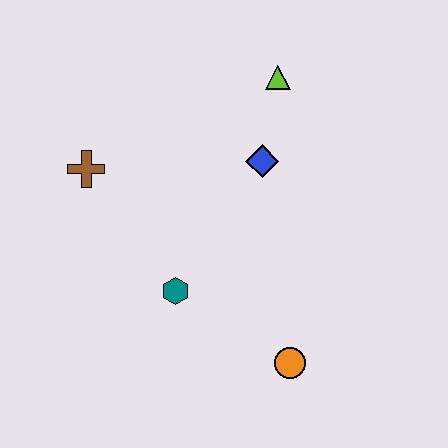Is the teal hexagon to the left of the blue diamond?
Yes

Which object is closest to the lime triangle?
The blue diamond is closest to the lime triangle.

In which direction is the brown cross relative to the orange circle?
The brown cross is to the left of the orange circle.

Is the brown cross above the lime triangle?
No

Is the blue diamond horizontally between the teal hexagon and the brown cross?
No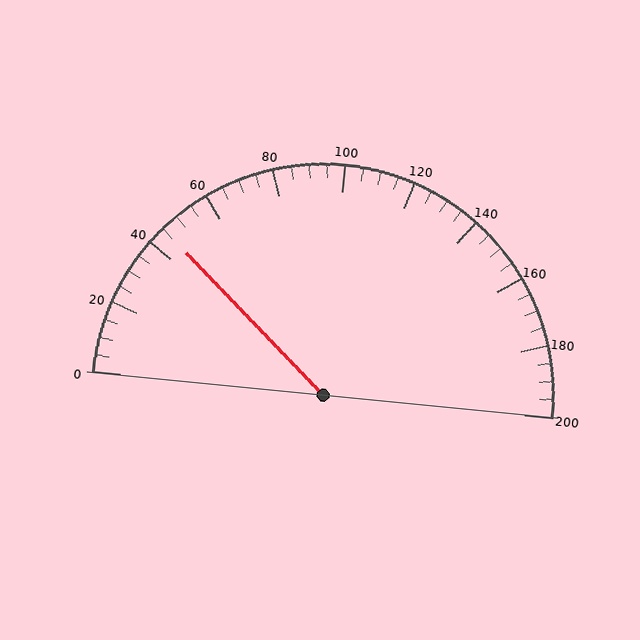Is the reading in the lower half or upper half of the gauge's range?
The reading is in the lower half of the range (0 to 200).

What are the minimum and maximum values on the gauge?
The gauge ranges from 0 to 200.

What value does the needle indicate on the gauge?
The needle indicates approximately 45.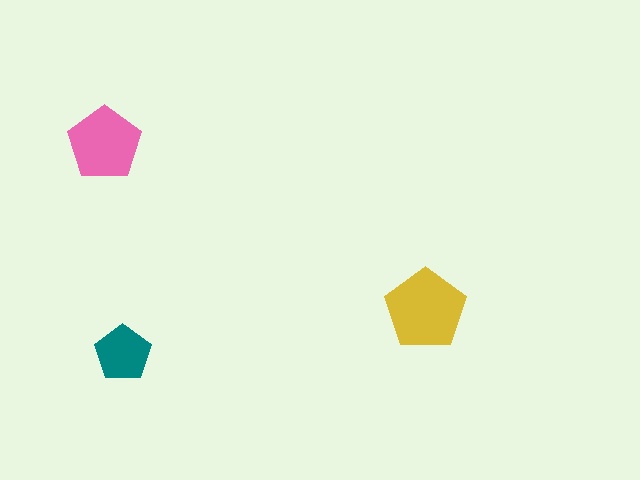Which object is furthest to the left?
The pink pentagon is leftmost.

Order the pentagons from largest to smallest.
the yellow one, the pink one, the teal one.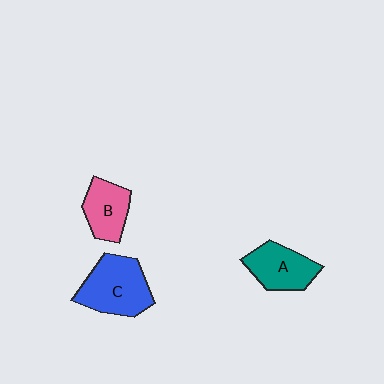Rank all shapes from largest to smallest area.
From largest to smallest: C (blue), A (teal), B (pink).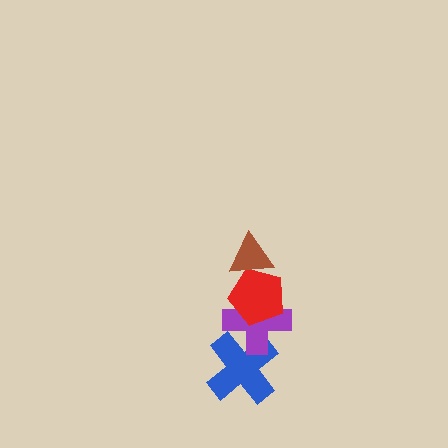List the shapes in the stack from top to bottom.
From top to bottom: the brown triangle, the red pentagon, the purple cross, the blue cross.